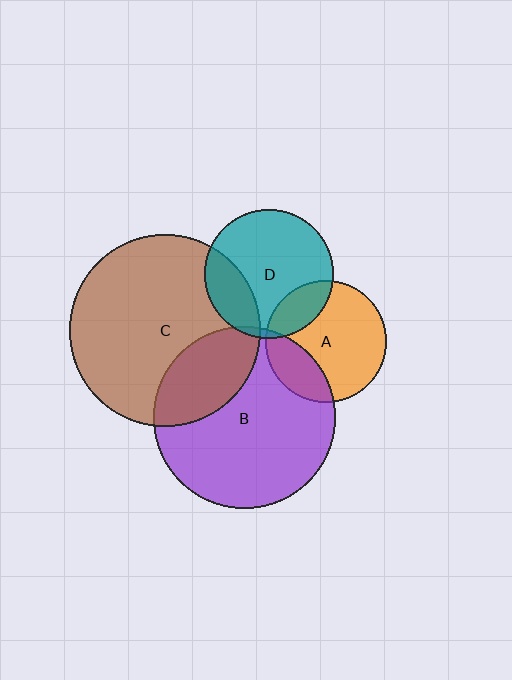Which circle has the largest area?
Circle C (brown).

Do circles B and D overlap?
Yes.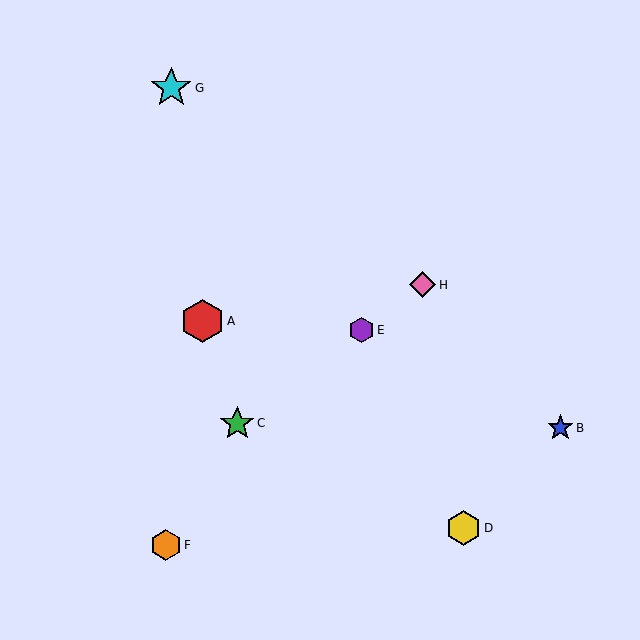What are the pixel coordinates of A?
Object A is at (202, 321).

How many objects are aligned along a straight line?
3 objects (C, E, H) are aligned along a straight line.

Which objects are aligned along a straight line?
Objects C, E, H are aligned along a straight line.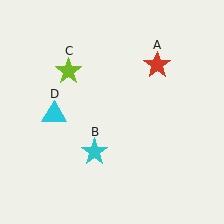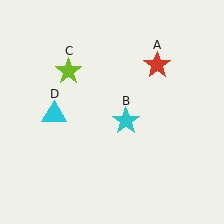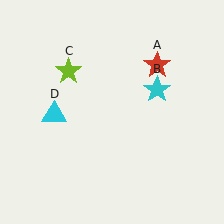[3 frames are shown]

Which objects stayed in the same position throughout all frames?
Red star (object A) and lime star (object C) and cyan triangle (object D) remained stationary.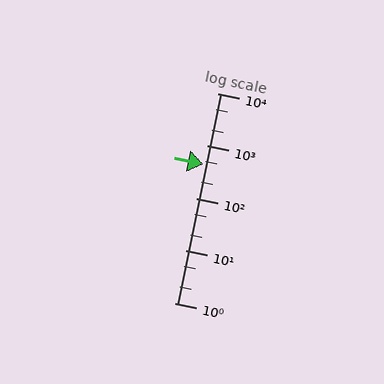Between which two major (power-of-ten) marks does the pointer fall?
The pointer is between 100 and 1000.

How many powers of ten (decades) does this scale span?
The scale spans 4 decades, from 1 to 10000.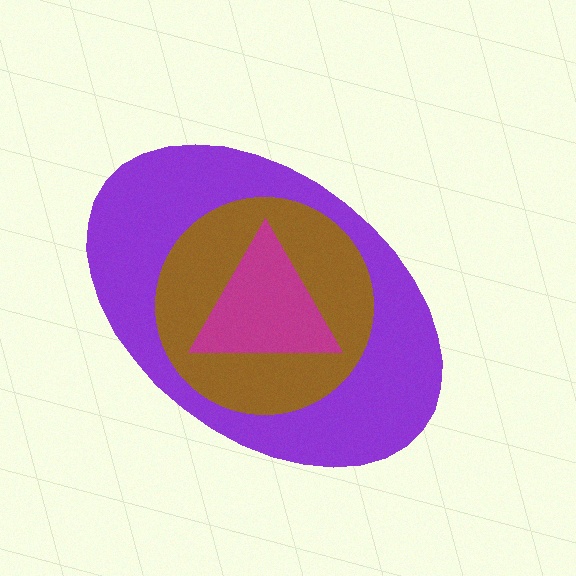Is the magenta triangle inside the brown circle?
Yes.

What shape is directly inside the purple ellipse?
The brown circle.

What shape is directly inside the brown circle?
The magenta triangle.